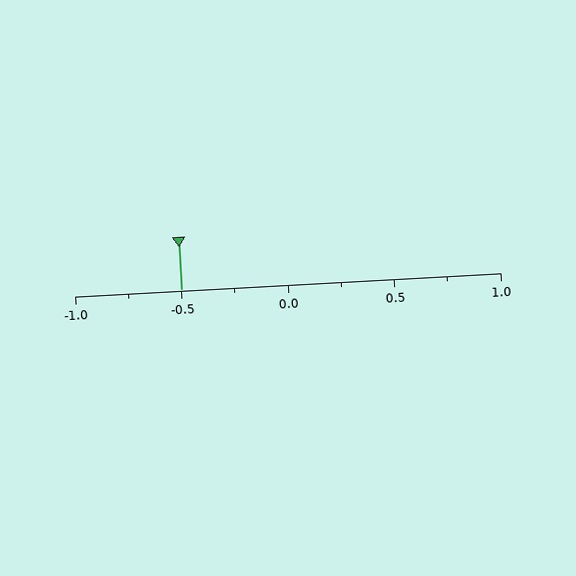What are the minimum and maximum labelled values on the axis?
The axis runs from -1.0 to 1.0.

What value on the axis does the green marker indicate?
The marker indicates approximately -0.5.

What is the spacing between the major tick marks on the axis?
The major ticks are spaced 0.5 apart.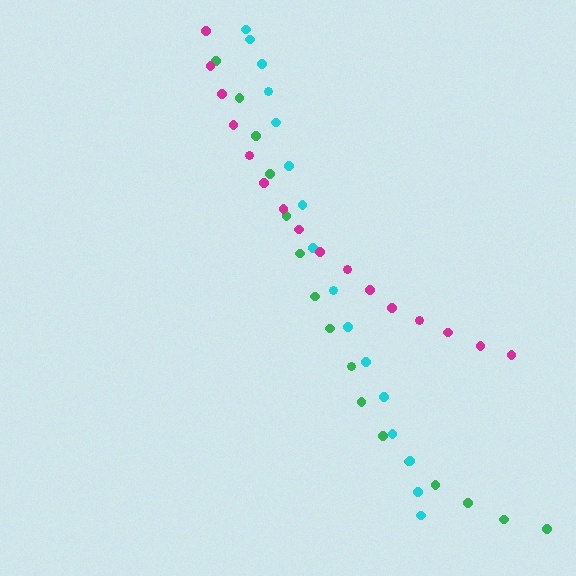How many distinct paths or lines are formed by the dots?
There are 3 distinct paths.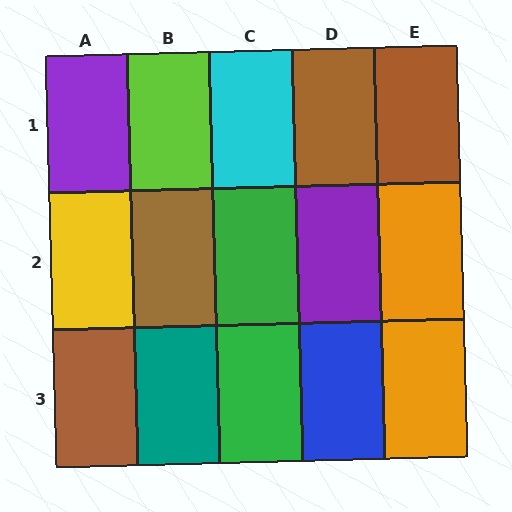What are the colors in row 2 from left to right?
Yellow, brown, green, purple, orange.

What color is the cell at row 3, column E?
Orange.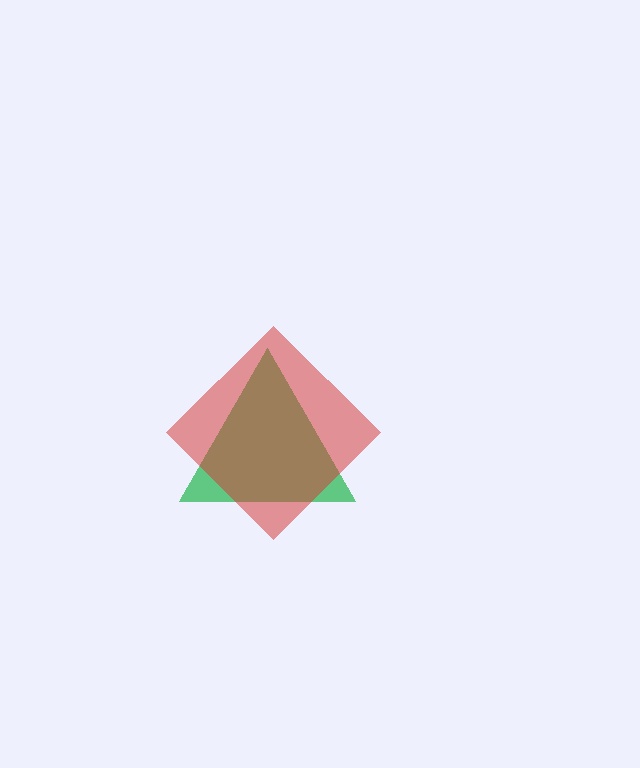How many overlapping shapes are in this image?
There are 2 overlapping shapes in the image.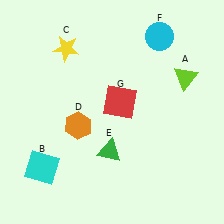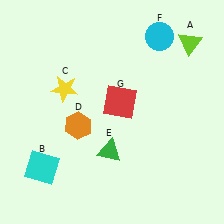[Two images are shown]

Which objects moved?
The objects that moved are: the lime triangle (A), the yellow star (C).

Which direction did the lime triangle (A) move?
The lime triangle (A) moved up.